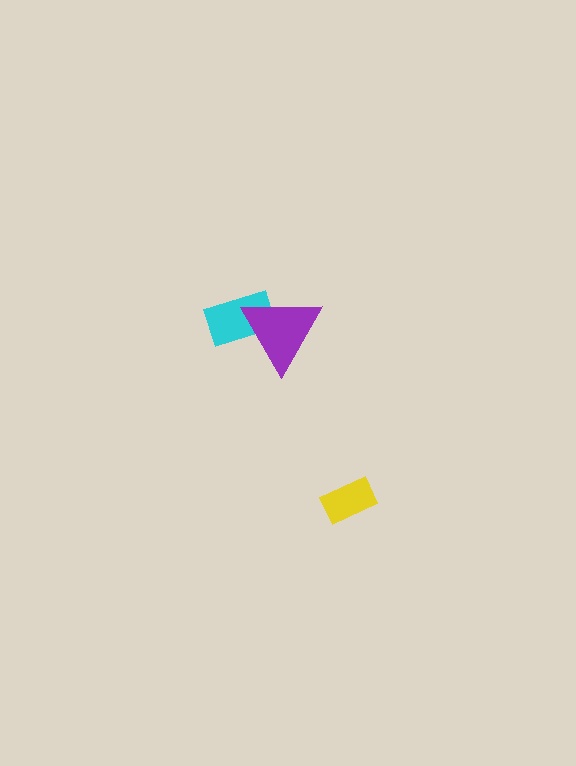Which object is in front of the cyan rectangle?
The purple triangle is in front of the cyan rectangle.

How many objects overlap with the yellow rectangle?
0 objects overlap with the yellow rectangle.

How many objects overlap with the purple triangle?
1 object overlaps with the purple triangle.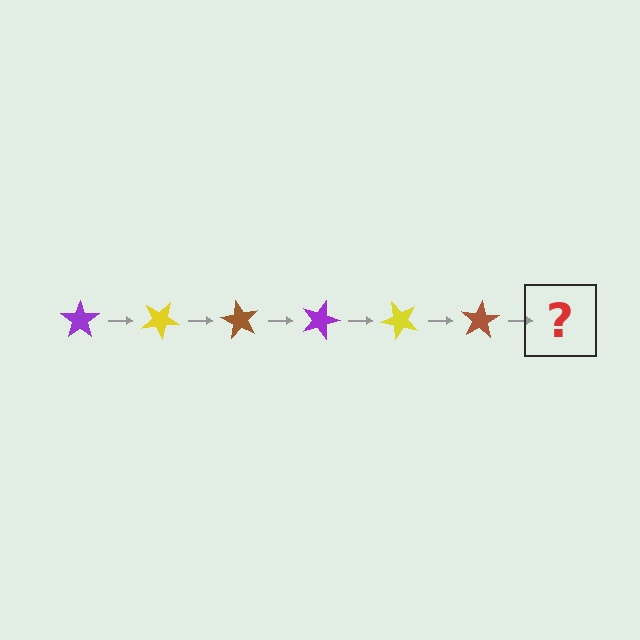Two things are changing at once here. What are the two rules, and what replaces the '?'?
The two rules are that it rotates 30 degrees each step and the color cycles through purple, yellow, and brown. The '?' should be a purple star, rotated 180 degrees from the start.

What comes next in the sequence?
The next element should be a purple star, rotated 180 degrees from the start.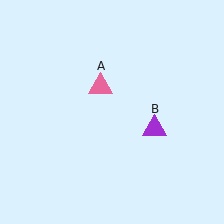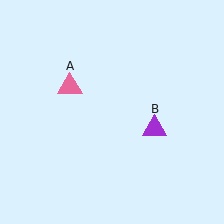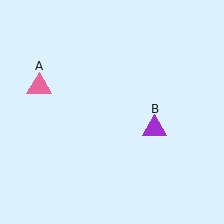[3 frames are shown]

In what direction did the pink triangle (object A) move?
The pink triangle (object A) moved left.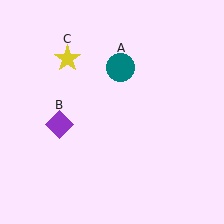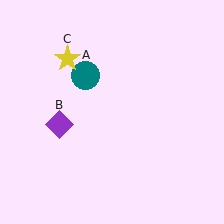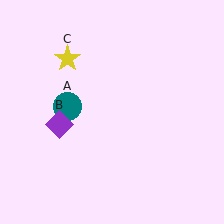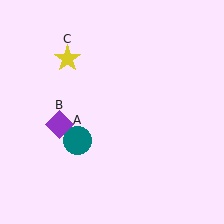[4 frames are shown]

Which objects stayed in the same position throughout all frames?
Purple diamond (object B) and yellow star (object C) remained stationary.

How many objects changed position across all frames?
1 object changed position: teal circle (object A).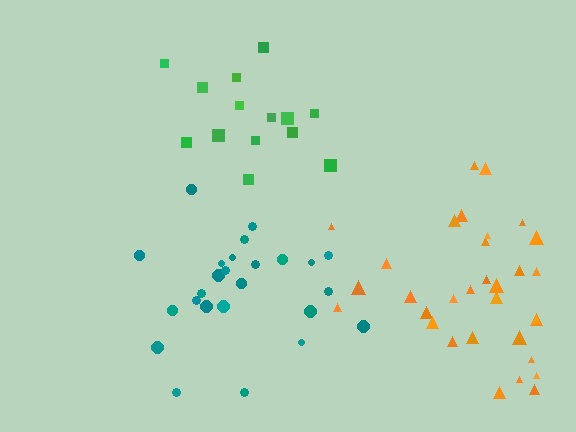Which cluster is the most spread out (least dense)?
Green.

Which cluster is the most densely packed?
Teal.